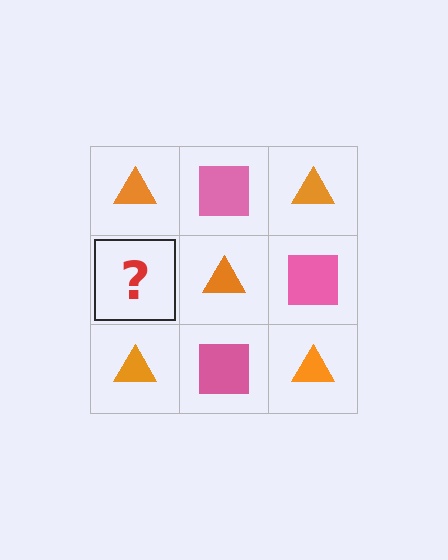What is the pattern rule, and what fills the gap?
The rule is that it alternates orange triangle and pink square in a checkerboard pattern. The gap should be filled with a pink square.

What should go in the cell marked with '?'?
The missing cell should contain a pink square.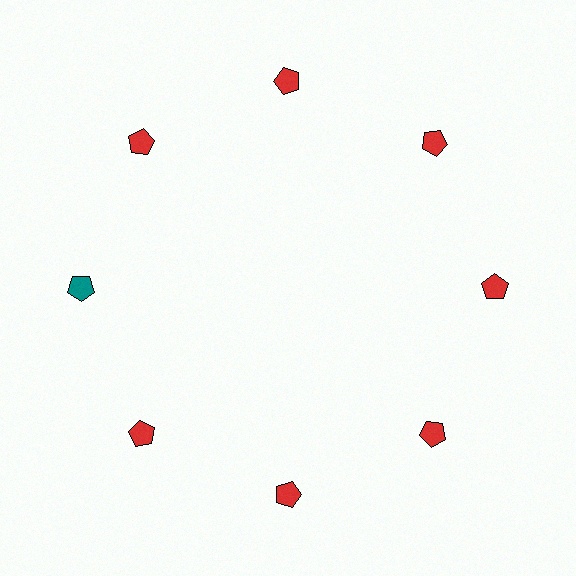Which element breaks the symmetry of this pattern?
The teal pentagon at roughly the 9 o'clock position breaks the symmetry. All other shapes are red pentagons.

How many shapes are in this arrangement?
There are 8 shapes arranged in a ring pattern.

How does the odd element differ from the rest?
It has a different color: teal instead of red.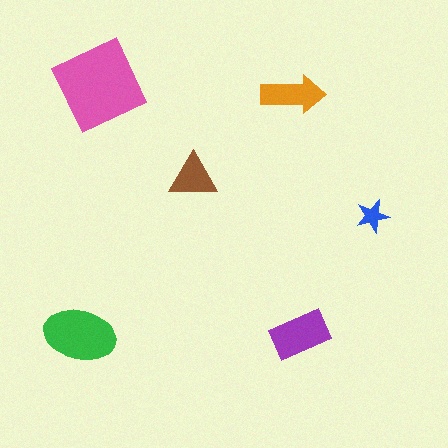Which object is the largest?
The pink diamond.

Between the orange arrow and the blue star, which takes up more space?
The orange arrow.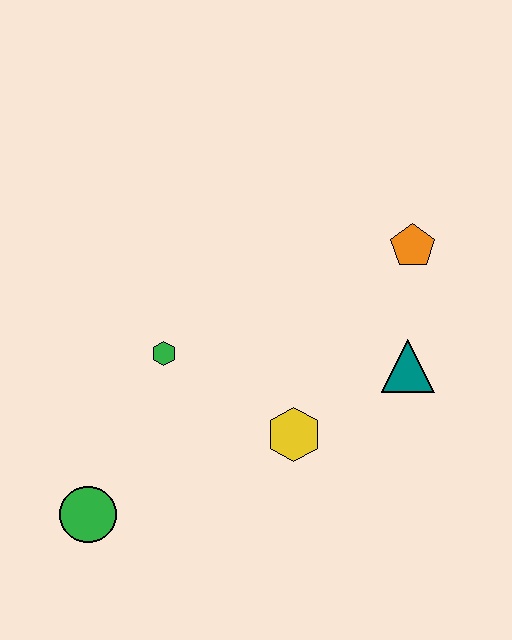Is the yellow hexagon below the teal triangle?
Yes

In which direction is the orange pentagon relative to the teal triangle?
The orange pentagon is above the teal triangle.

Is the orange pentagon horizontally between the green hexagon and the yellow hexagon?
No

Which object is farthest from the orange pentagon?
The green circle is farthest from the orange pentagon.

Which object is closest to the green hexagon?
The yellow hexagon is closest to the green hexagon.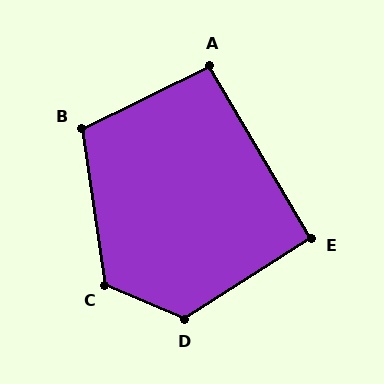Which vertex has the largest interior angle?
D, at approximately 124 degrees.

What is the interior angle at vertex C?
Approximately 122 degrees (obtuse).